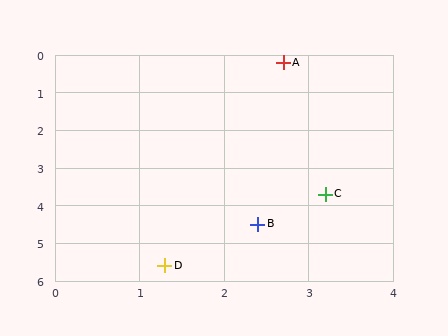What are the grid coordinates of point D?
Point D is at approximately (1.3, 5.6).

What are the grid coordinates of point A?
Point A is at approximately (2.7, 0.2).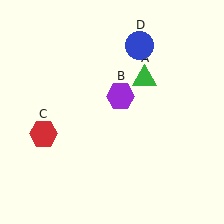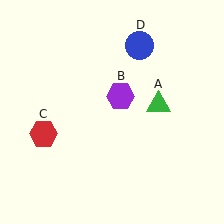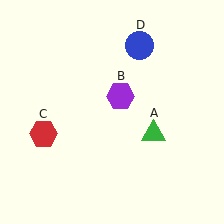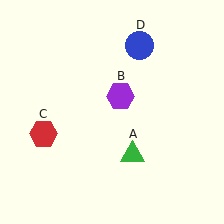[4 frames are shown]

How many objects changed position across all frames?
1 object changed position: green triangle (object A).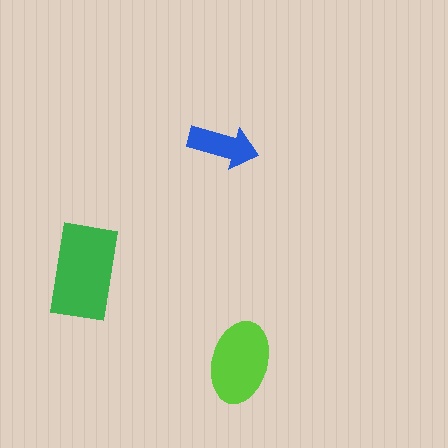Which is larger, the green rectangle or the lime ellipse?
The green rectangle.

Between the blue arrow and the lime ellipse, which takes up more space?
The lime ellipse.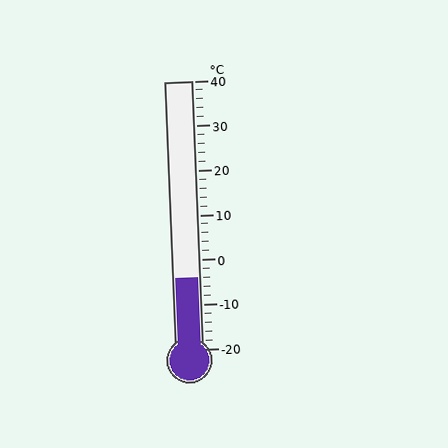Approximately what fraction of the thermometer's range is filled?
The thermometer is filled to approximately 25% of its range.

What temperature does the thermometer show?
The thermometer shows approximately -4°C.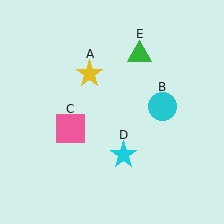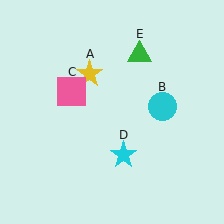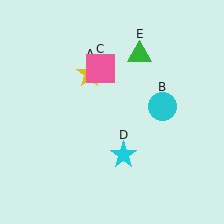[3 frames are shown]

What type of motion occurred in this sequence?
The pink square (object C) rotated clockwise around the center of the scene.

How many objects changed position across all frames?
1 object changed position: pink square (object C).